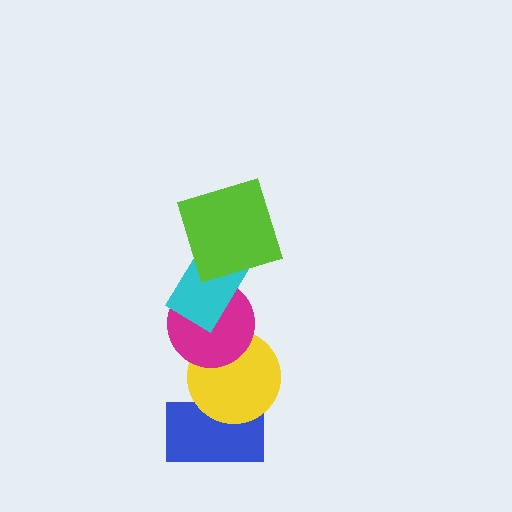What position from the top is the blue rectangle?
The blue rectangle is 5th from the top.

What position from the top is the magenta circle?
The magenta circle is 3rd from the top.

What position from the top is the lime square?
The lime square is 1st from the top.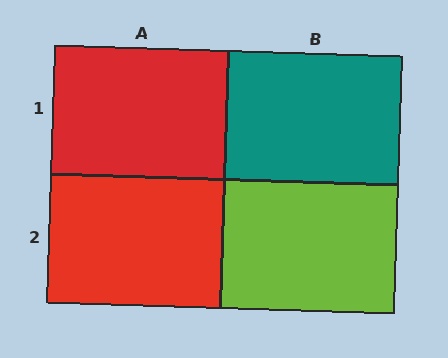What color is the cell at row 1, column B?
Teal.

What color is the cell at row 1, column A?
Red.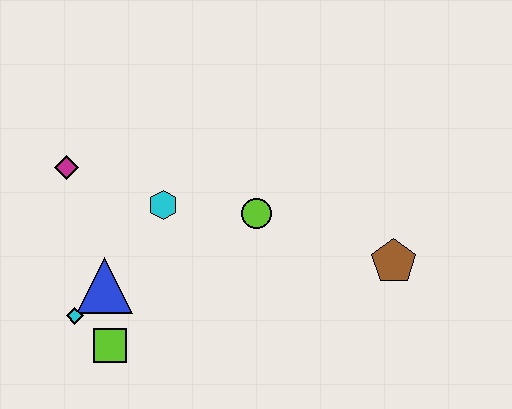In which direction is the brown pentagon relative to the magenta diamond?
The brown pentagon is to the right of the magenta diamond.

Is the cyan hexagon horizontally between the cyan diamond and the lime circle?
Yes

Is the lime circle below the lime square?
No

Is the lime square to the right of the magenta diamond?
Yes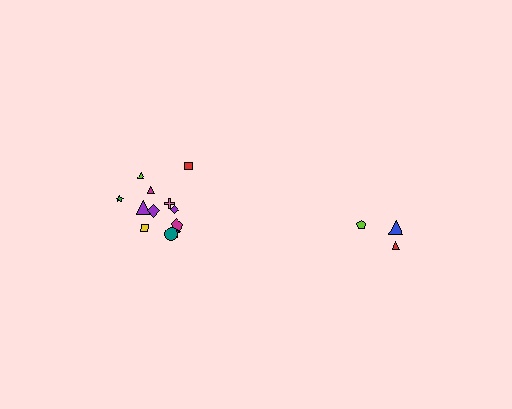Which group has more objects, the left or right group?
The left group.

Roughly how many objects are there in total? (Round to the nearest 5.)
Roughly 15 objects in total.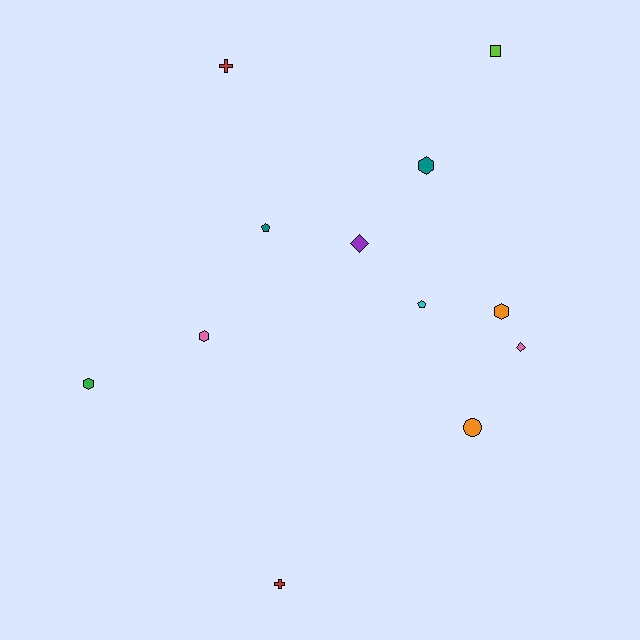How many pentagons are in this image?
There are 2 pentagons.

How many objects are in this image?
There are 12 objects.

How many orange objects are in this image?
There are 2 orange objects.